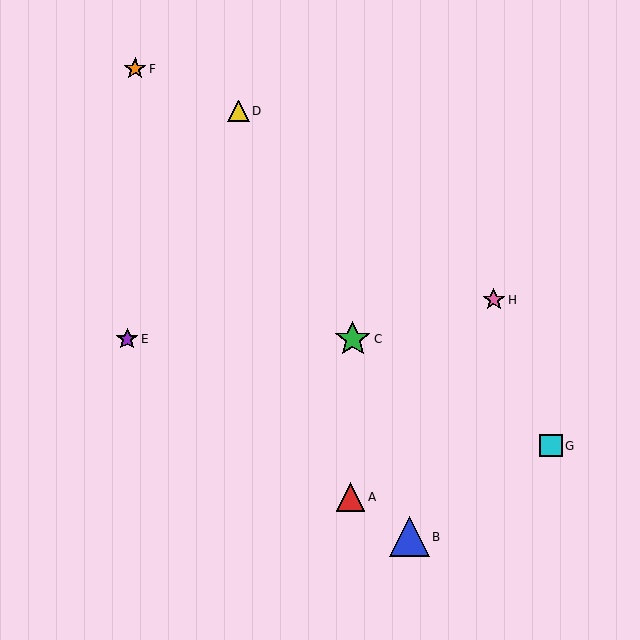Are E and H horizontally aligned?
No, E is at y≈339 and H is at y≈300.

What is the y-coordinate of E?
Object E is at y≈339.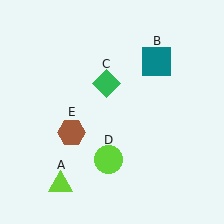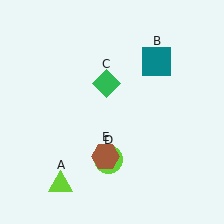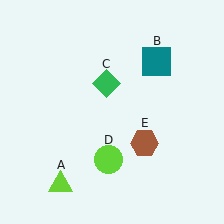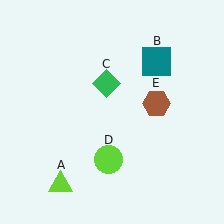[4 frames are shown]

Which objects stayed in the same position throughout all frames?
Lime triangle (object A) and teal square (object B) and green diamond (object C) and lime circle (object D) remained stationary.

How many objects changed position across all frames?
1 object changed position: brown hexagon (object E).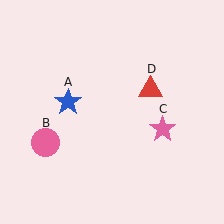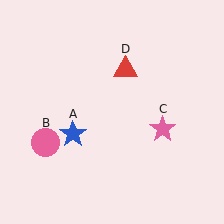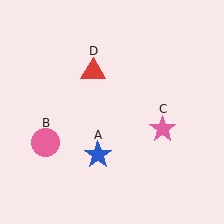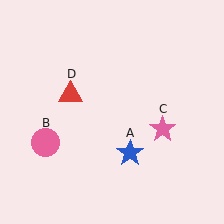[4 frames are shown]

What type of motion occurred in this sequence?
The blue star (object A), red triangle (object D) rotated counterclockwise around the center of the scene.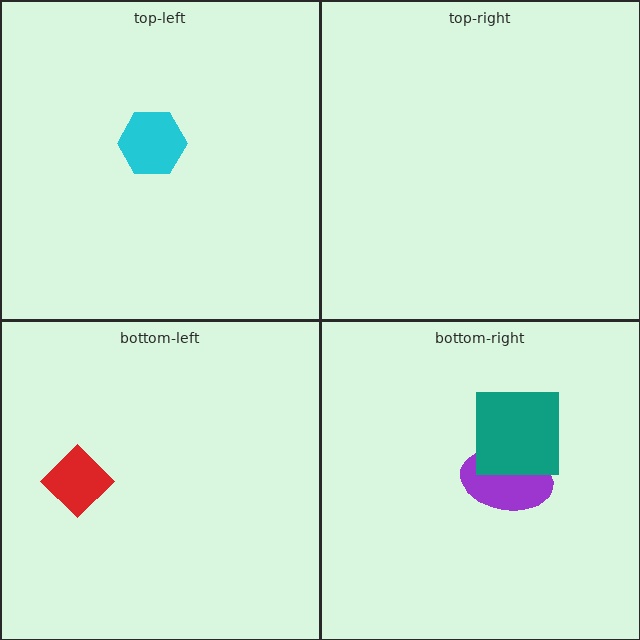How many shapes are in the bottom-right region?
2.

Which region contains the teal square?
The bottom-right region.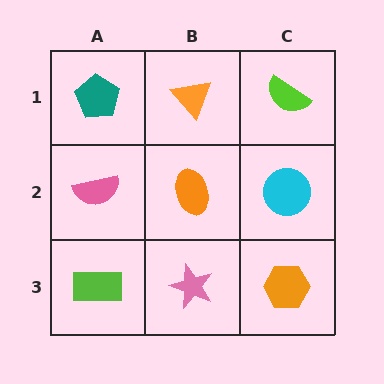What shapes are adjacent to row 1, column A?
A pink semicircle (row 2, column A), an orange triangle (row 1, column B).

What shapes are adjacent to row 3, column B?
An orange ellipse (row 2, column B), a lime rectangle (row 3, column A), an orange hexagon (row 3, column C).